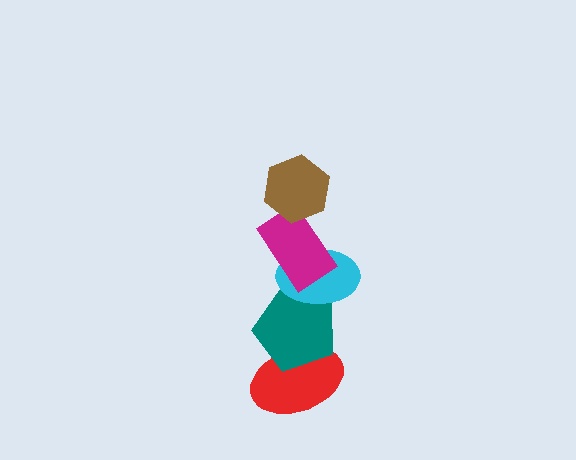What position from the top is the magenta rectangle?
The magenta rectangle is 2nd from the top.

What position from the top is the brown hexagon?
The brown hexagon is 1st from the top.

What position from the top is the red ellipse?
The red ellipse is 5th from the top.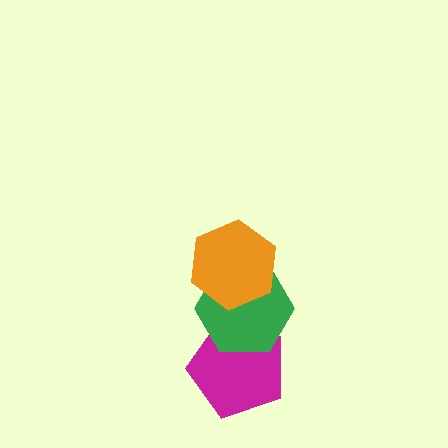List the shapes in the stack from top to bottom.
From top to bottom: the orange hexagon, the green hexagon, the magenta pentagon.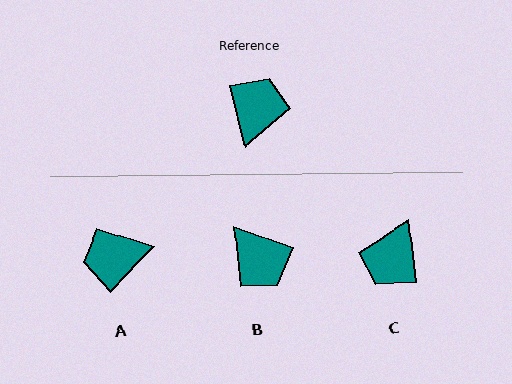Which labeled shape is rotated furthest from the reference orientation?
C, about 172 degrees away.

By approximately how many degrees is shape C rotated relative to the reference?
Approximately 172 degrees counter-clockwise.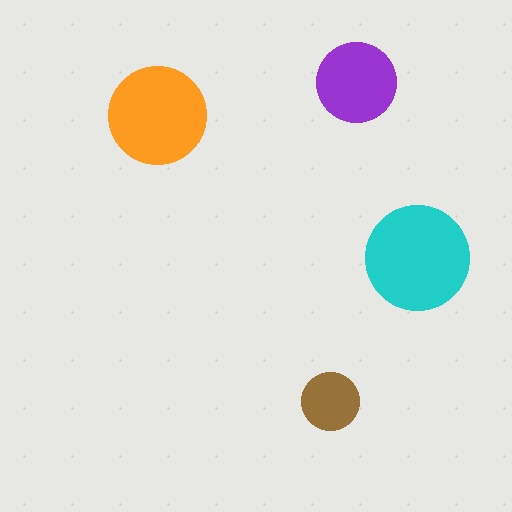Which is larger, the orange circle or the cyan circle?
The cyan one.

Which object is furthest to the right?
The cyan circle is rightmost.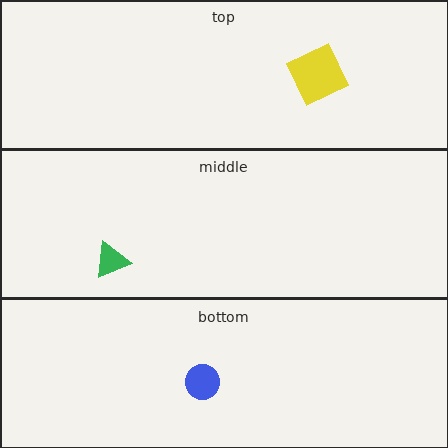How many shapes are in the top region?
1.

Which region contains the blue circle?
The bottom region.